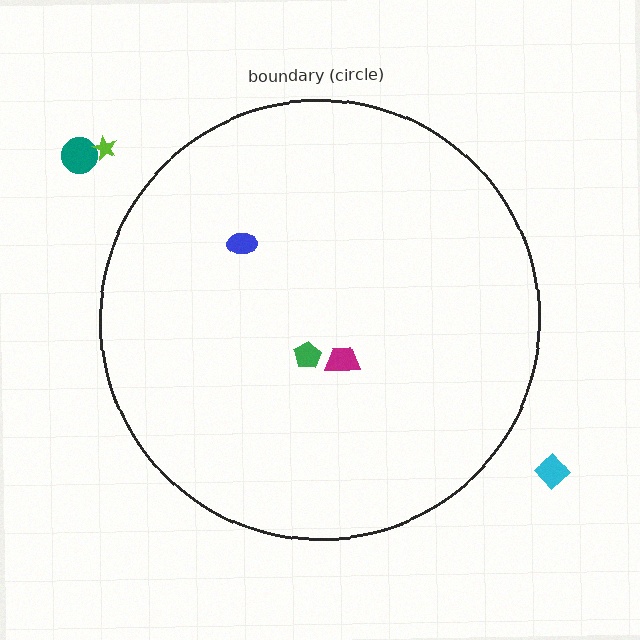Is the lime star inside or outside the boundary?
Outside.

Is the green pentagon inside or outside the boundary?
Inside.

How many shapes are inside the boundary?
3 inside, 3 outside.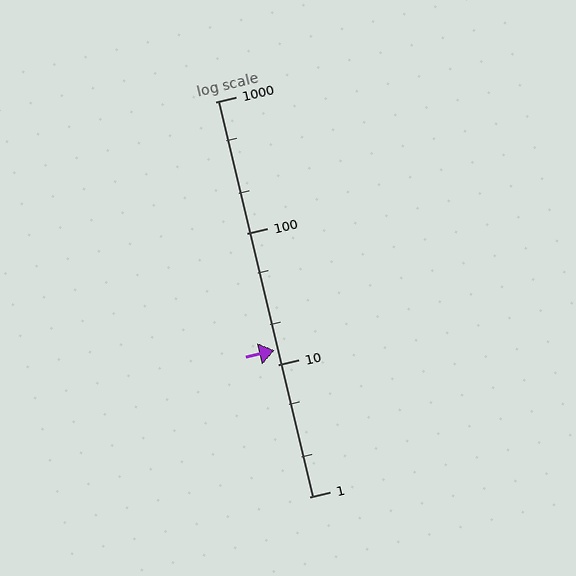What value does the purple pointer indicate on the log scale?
The pointer indicates approximately 13.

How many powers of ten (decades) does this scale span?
The scale spans 3 decades, from 1 to 1000.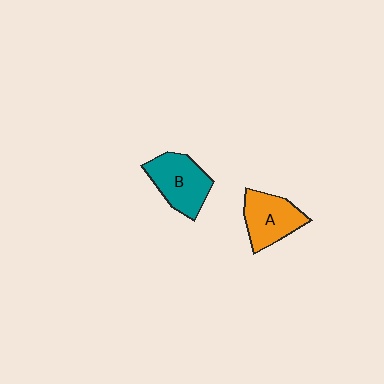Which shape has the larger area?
Shape B (teal).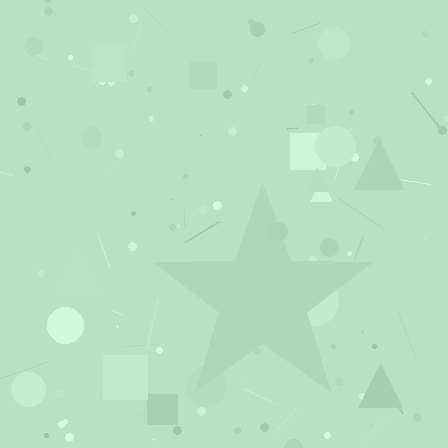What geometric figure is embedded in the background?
A star is embedded in the background.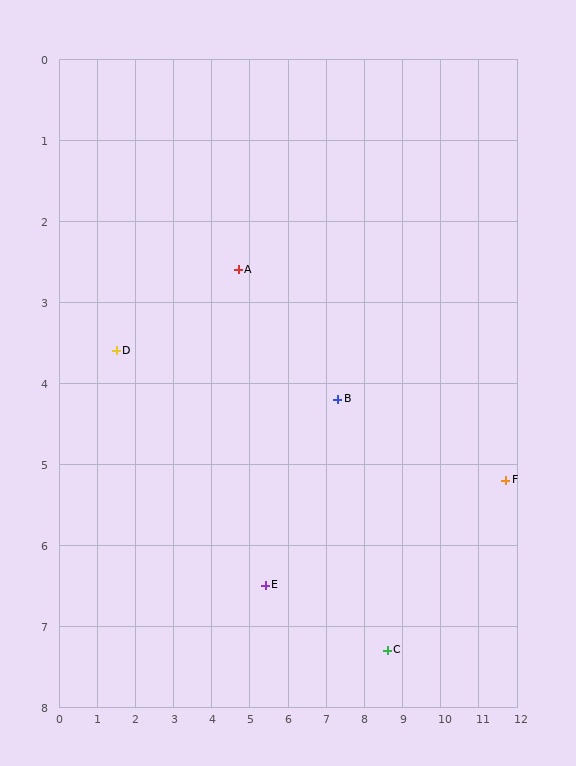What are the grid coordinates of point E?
Point E is at approximately (5.4, 6.5).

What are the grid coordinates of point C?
Point C is at approximately (8.6, 7.3).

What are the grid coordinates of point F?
Point F is at approximately (11.7, 5.2).